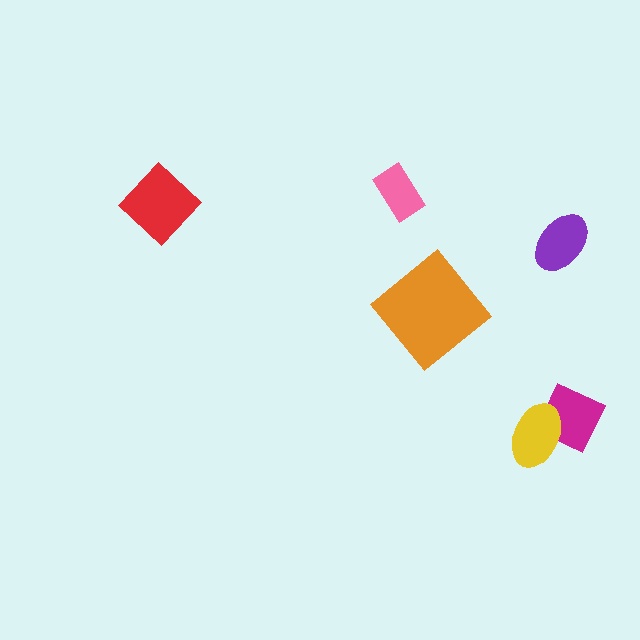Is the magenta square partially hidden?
Yes, it is partially covered by another shape.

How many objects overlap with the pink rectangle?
0 objects overlap with the pink rectangle.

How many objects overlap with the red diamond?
0 objects overlap with the red diamond.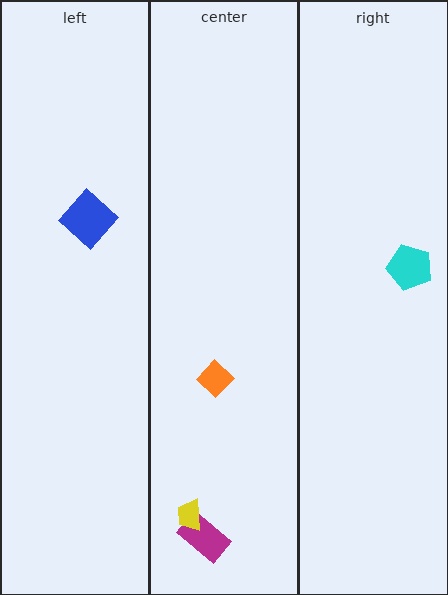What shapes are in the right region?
The cyan pentagon.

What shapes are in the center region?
The magenta rectangle, the orange diamond, the yellow trapezoid.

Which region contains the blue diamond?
The left region.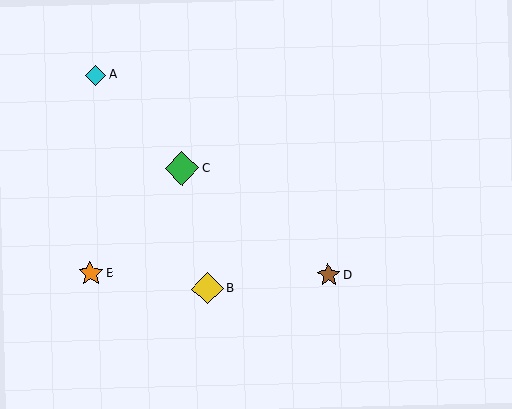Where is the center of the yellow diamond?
The center of the yellow diamond is at (207, 288).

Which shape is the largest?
The green diamond (labeled C) is the largest.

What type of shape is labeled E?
Shape E is an orange star.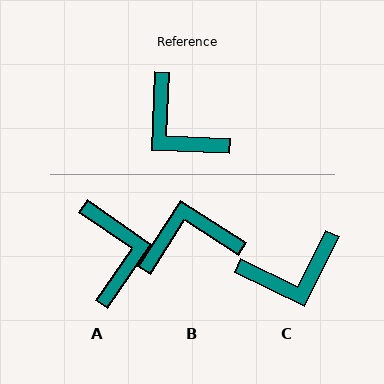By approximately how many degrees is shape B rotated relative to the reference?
Approximately 120 degrees clockwise.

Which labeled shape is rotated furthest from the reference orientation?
A, about 148 degrees away.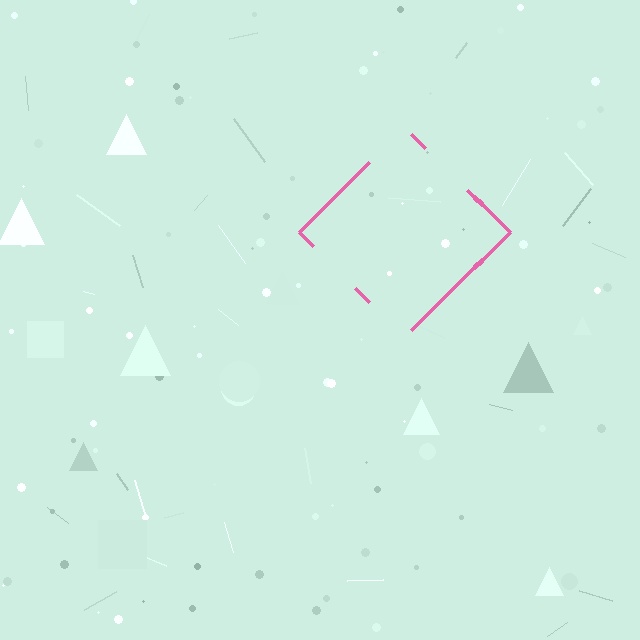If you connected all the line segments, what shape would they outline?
They would outline a diamond.